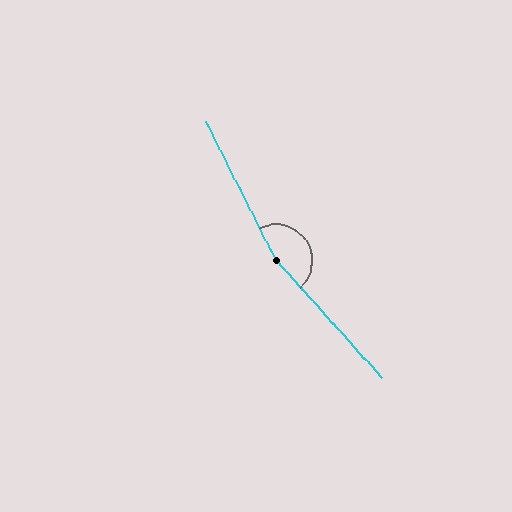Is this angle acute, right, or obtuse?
It is obtuse.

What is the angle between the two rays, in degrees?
Approximately 165 degrees.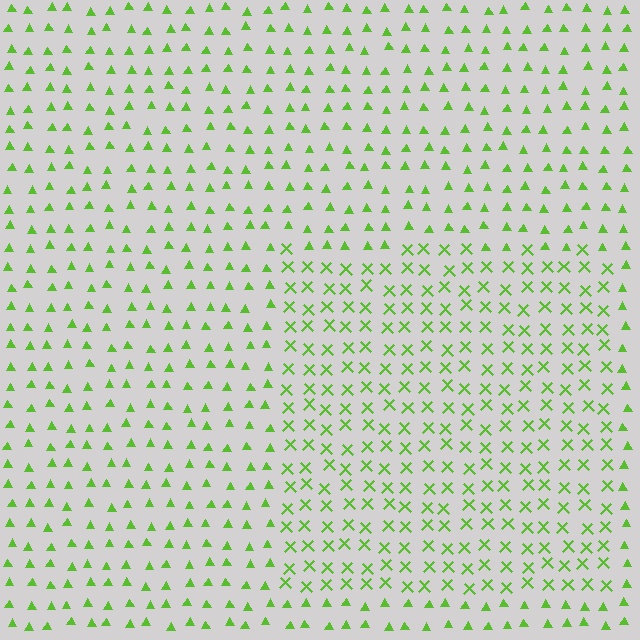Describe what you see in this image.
The image is filled with small lime elements arranged in a uniform grid. A rectangle-shaped region contains X marks, while the surrounding area contains triangles. The boundary is defined purely by the change in element shape.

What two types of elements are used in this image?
The image uses X marks inside the rectangle region and triangles outside it.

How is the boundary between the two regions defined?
The boundary is defined by a change in element shape: X marks inside vs. triangles outside. All elements share the same color and spacing.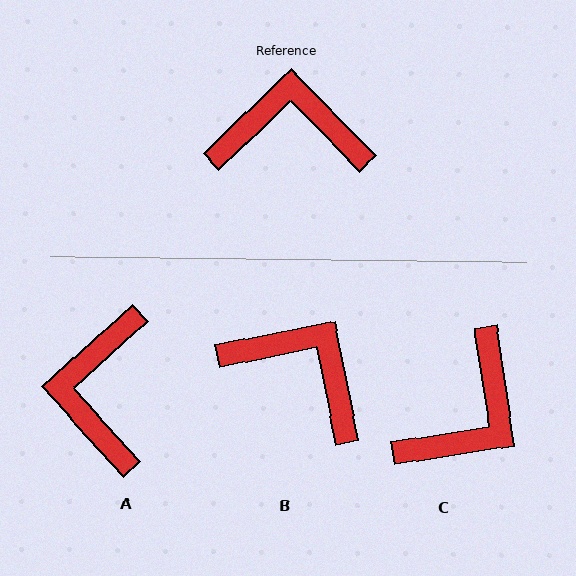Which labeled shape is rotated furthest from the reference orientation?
C, about 126 degrees away.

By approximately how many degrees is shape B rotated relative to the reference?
Approximately 33 degrees clockwise.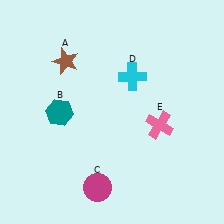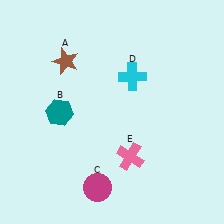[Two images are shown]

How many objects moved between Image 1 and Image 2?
1 object moved between the two images.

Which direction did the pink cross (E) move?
The pink cross (E) moved down.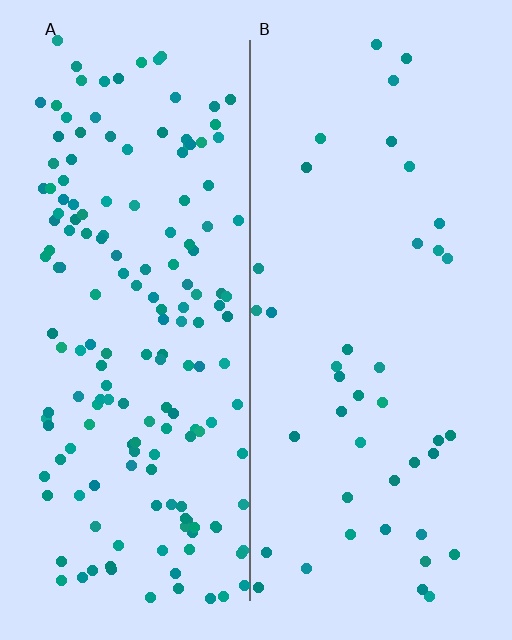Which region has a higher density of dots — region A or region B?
A (the left).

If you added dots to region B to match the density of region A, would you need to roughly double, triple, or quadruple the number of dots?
Approximately quadruple.